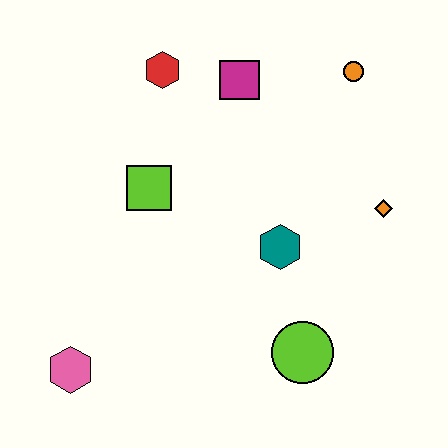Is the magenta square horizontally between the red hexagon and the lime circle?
Yes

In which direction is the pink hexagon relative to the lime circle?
The pink hexagon is to the left of the lime circle.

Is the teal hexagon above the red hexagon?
No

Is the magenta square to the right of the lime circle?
No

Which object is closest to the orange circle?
The magenta square is closest to the orange circle.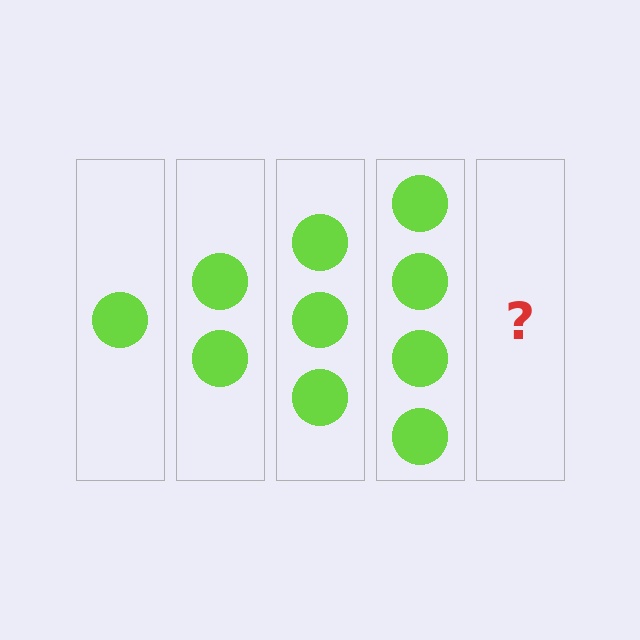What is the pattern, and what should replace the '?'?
The pattern is that each step adds one more circle. The '?' should be 5 circles.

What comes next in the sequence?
The next element should be 5 circles.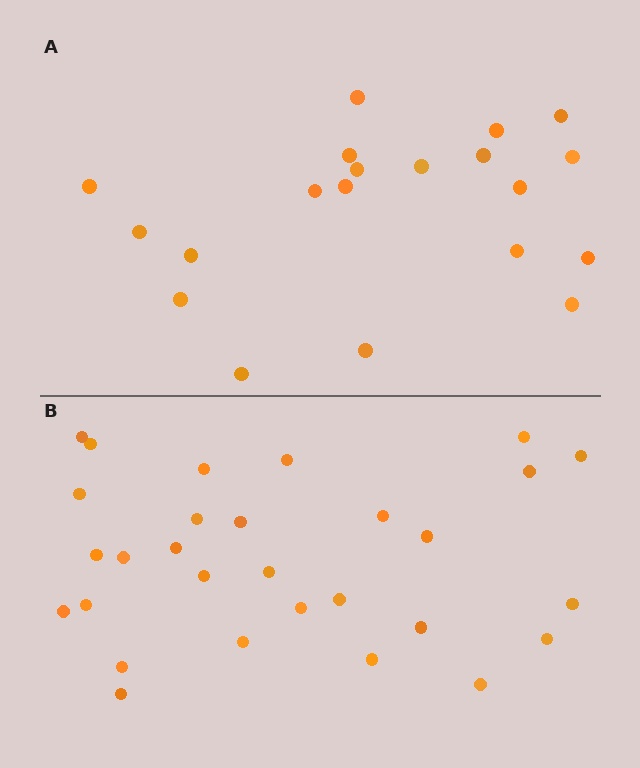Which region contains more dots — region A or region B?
Region B (the bottom region) has more dots.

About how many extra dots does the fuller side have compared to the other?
Region B has roughly 8 or so more dots than region A.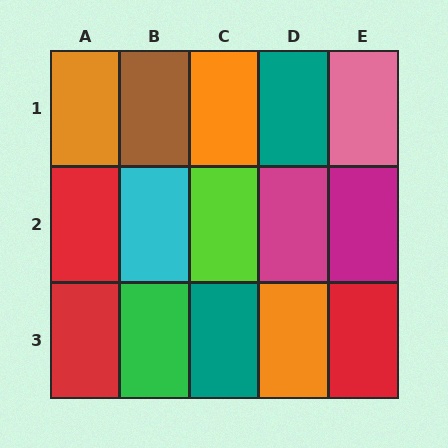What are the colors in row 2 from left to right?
Red, cyan, lime, magenta, magenta.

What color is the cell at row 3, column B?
Green.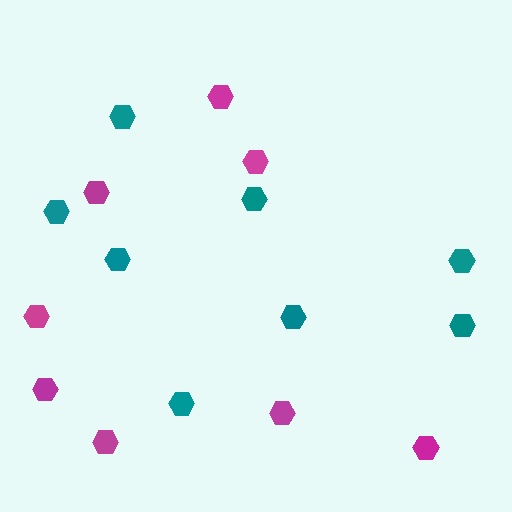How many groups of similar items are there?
There are 2 groups: one group of teal hexagons (8) and one group of magenta hexagons (8).